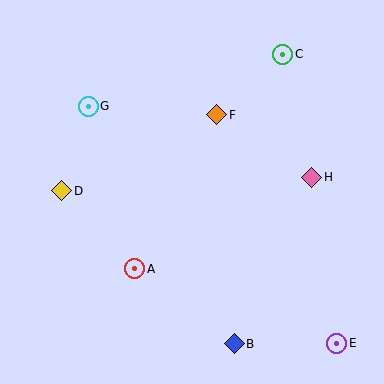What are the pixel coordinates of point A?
Point A is at (135, 269).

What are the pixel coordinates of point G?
Point G is at (88, 106).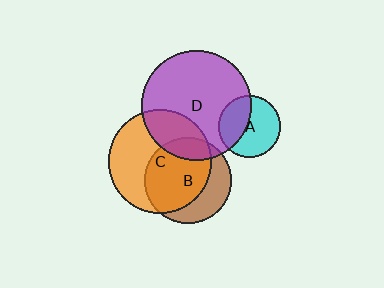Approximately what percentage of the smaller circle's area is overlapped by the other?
Approximately 15%.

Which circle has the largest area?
Circle D (purple).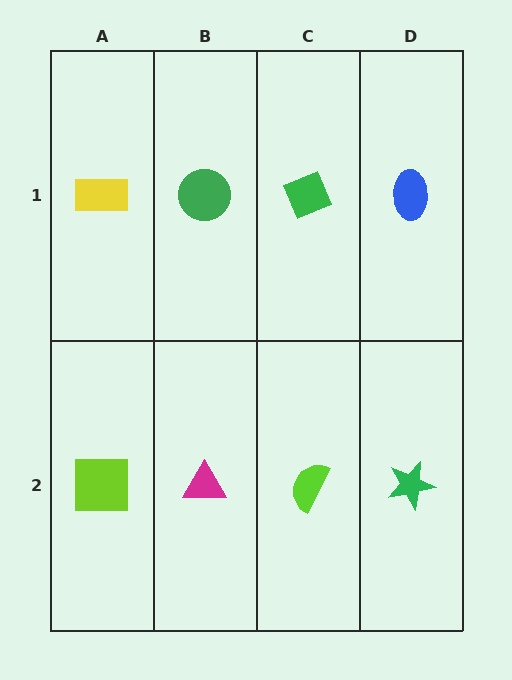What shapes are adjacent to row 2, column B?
A green circle (row 1, column B), a lime square (row 2, column A), a lime semicircle (row 2, column C).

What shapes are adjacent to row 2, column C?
A green diamond (row 1, column C), a magenta triangle (row 2, column B), a green star (row 2, column D).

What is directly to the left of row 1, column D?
A green diamond.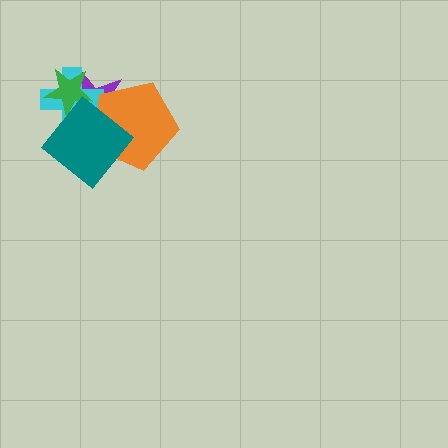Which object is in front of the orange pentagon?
The teal diamond is in front of the orange pentagon.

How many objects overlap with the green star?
3 objects overlap with the green star.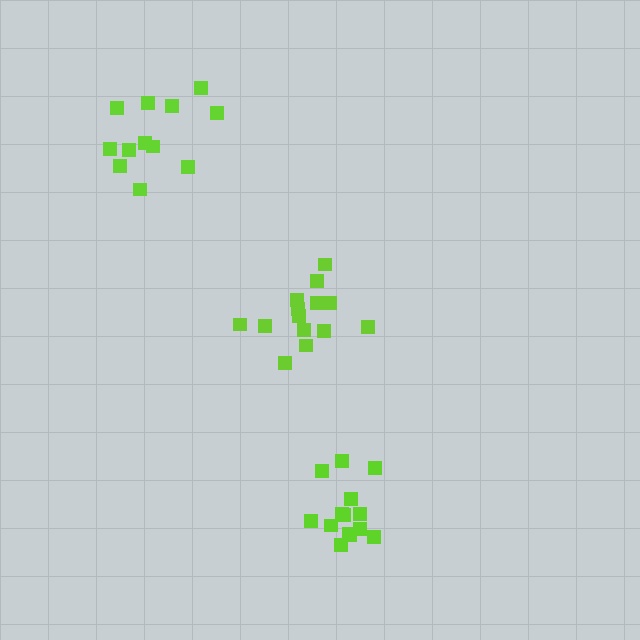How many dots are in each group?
Group 1: 14 dots, Group 2: 14 dots, Group 3: 12 dots (40 total).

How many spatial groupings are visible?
There are 3 spatial groupings.